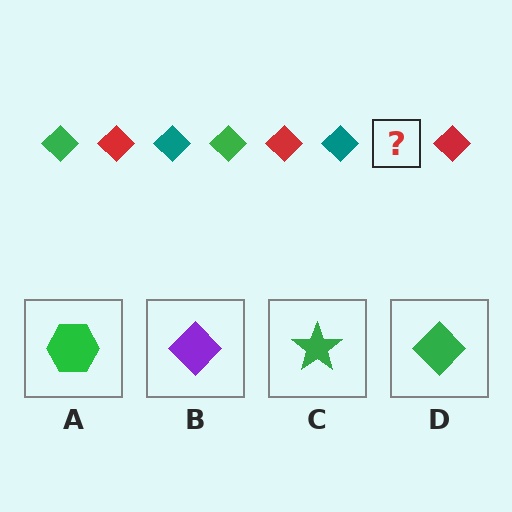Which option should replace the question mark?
Option D.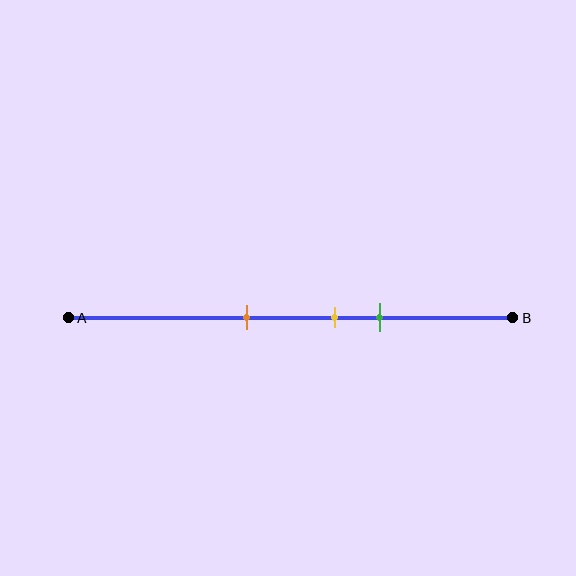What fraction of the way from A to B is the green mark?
The green mark is approximately 70% (0.7) of the way from A to B.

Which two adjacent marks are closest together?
The yellow and green marks are the closest adjacent pair.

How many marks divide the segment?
There are 3 marks dividing the segment.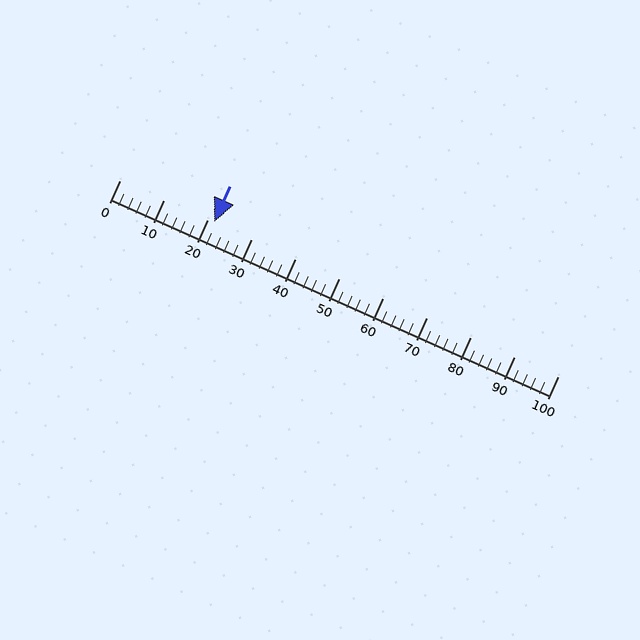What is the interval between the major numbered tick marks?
The major tick marks are spaced 10 units apart.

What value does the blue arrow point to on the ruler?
The blue arrow points to approximately 22.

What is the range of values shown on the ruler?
The ruler shows values from 0 to 100.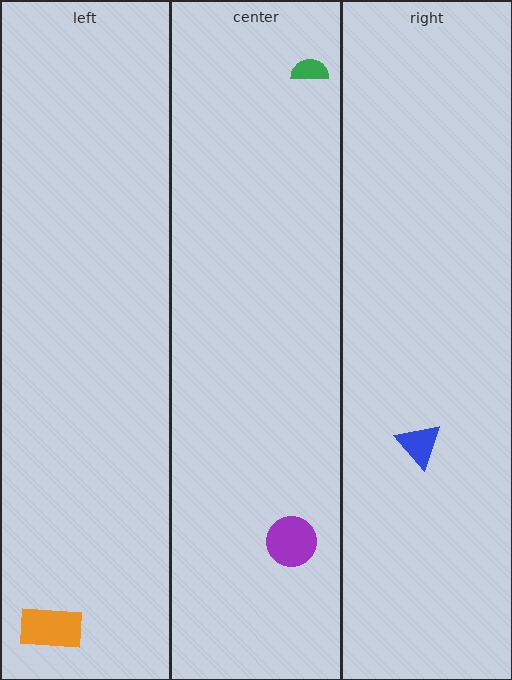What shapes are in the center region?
The purple circle, the green semicircle.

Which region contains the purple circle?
The center region.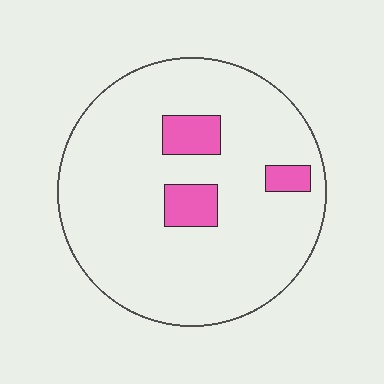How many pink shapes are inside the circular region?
3.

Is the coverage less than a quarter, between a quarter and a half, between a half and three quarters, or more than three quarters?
Less than a quarter.